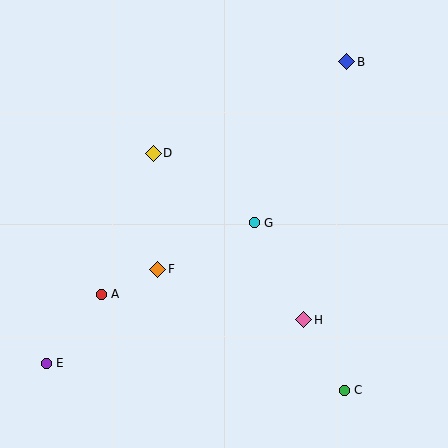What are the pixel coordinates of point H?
Point H is at (304, 320).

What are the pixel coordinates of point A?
Point A is at (101, 294).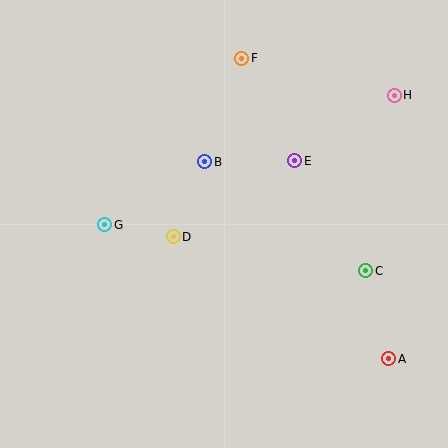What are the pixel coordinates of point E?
Point E is at (295, 161).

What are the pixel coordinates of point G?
Point G is at (105, 225).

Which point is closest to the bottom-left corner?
Point G is closest to the bottom-left corner.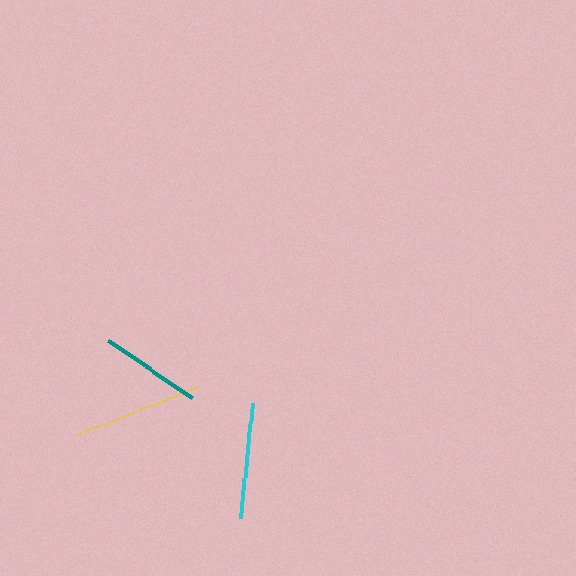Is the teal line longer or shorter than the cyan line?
The cyan line is longer than the teal line.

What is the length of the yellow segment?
The yellow segment is approximately 129 pixels long.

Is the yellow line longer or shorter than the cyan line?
The yellow line is longer than the cyan line.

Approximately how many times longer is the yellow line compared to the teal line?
The yellow line is approximately 1.3 times the length of the teal line.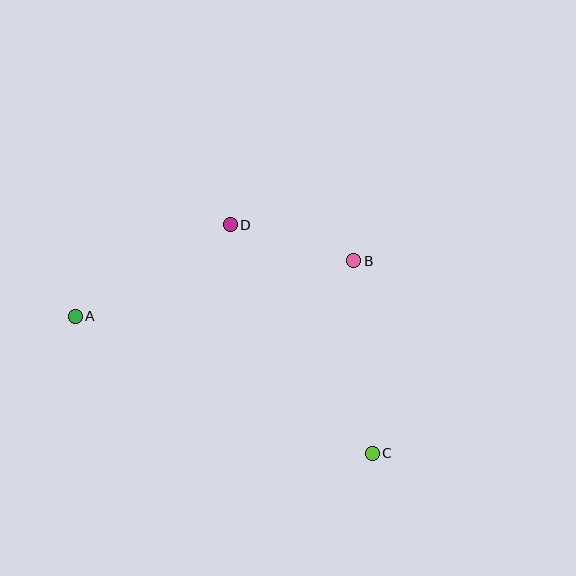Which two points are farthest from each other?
Points A and C are farthest from each other.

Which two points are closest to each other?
Points B and D are closest to each other.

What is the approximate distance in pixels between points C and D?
The distance between C and D is approximately 269 pixels.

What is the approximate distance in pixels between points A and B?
The distance between A and B is approximately 284 pixels.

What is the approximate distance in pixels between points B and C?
The distance between B and C is approximately 193 pixels.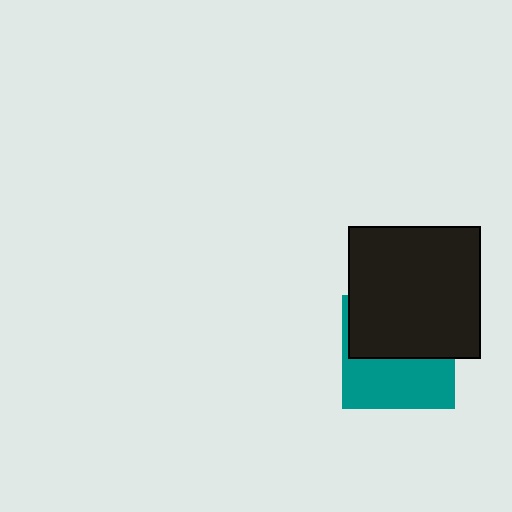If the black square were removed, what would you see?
You would see the complete teal square.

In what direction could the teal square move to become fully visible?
The teal square could move down. That would shift it out from behind the black square entirely.